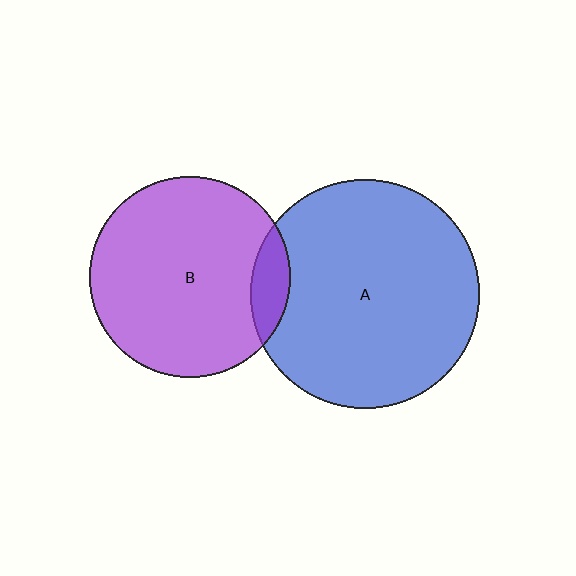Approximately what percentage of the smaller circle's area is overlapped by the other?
Approximately 10%.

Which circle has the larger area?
Circle A (blue).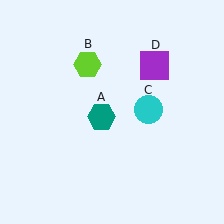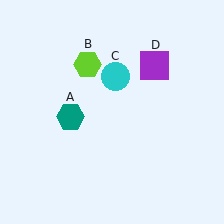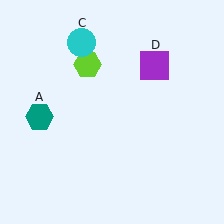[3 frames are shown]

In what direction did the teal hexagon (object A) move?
The teal hexagon (object A) moved left.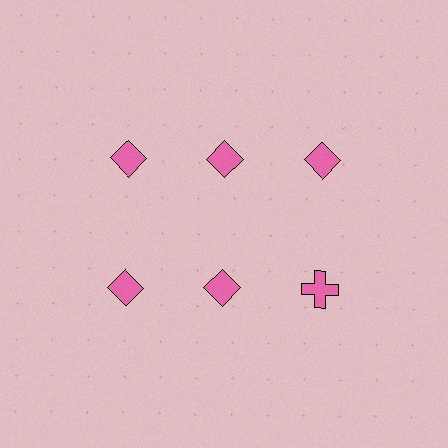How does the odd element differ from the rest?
It has a different shape: cross instead of diamond.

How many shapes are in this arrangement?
There are 6 shapes arranged in a grid pattern.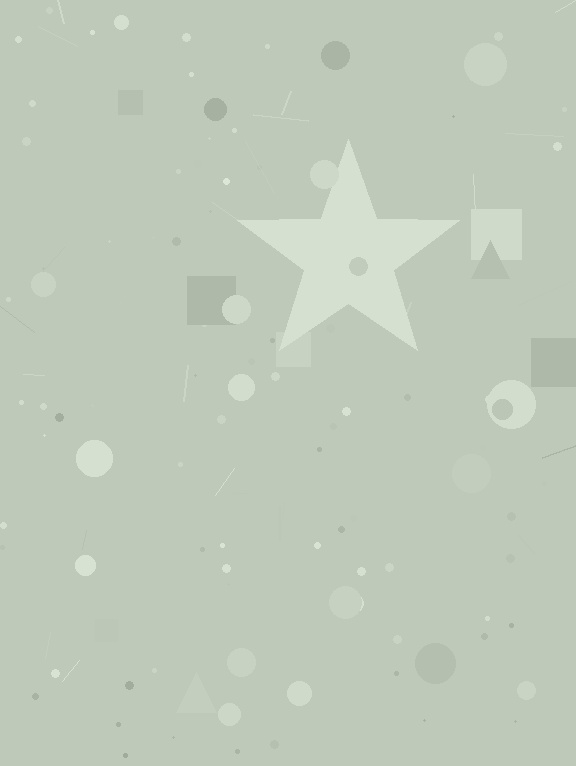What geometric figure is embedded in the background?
A star is embedded in the background.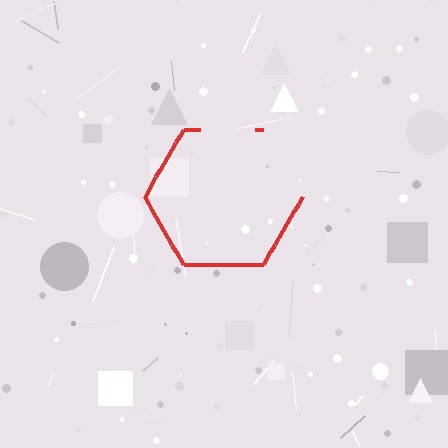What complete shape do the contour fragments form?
The contour fragments form a hexagon.